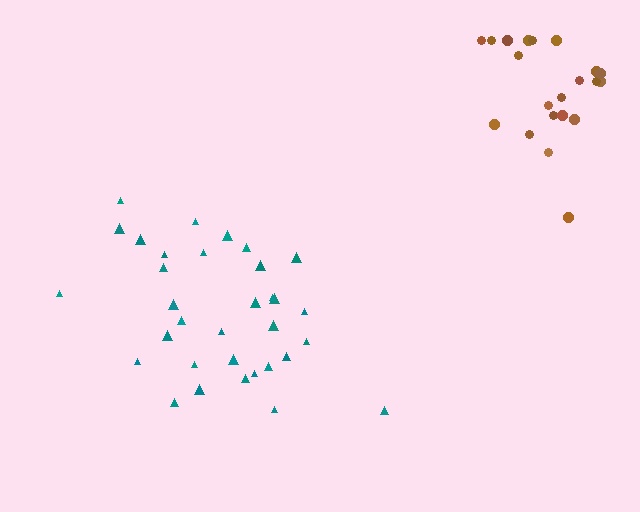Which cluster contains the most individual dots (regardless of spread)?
Teal (33).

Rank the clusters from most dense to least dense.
brown, teal.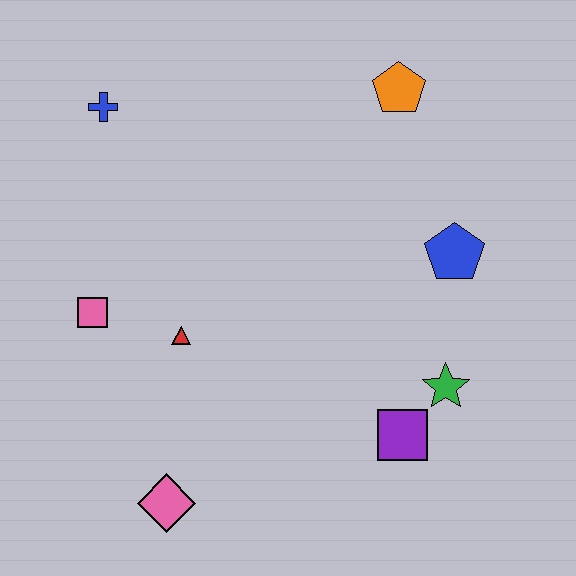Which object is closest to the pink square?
The red triangle is closest to the pink square.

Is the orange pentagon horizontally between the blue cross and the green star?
Yes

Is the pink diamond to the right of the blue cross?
Yes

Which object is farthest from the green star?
The blue cross is farthest from the green star.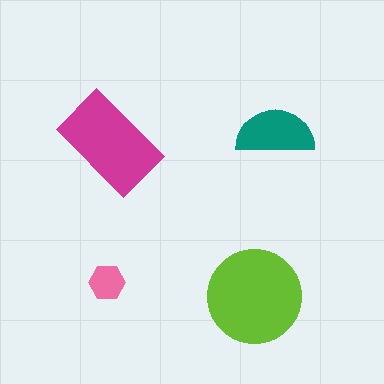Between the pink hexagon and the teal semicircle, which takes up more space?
The teal semicircle.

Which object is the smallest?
The pink hexagon.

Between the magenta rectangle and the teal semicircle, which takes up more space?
The magenta rectangle.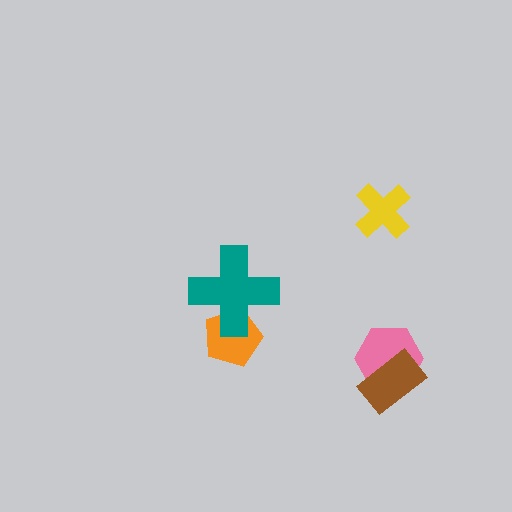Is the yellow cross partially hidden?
No, no other shape covers it.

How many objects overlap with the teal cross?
1 object overlaps with the teal cross.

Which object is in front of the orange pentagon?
The teal cross is in front of the orange pentagon.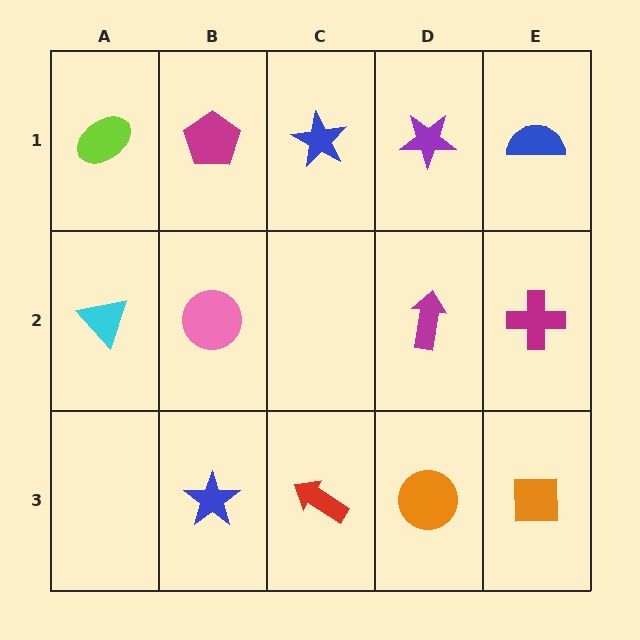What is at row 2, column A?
A cyan triangle.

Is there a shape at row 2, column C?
No, that cell is empty.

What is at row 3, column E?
An orange square.